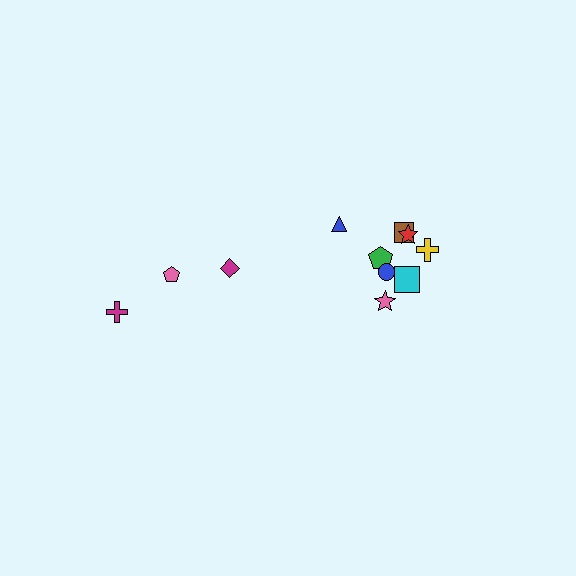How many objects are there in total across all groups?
There are 11 objects.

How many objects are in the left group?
There are 3 objects.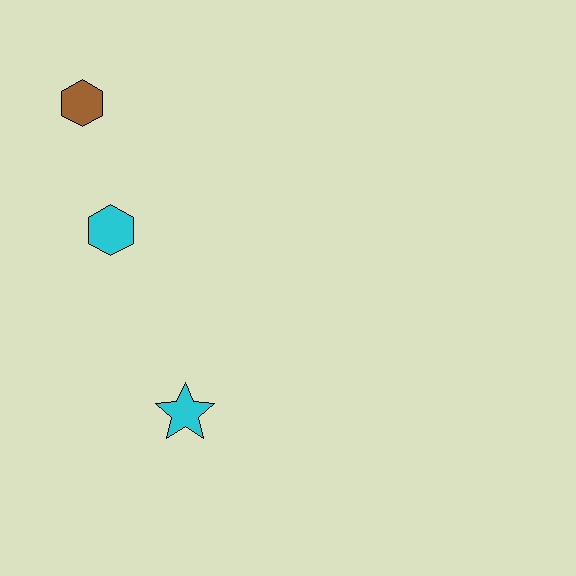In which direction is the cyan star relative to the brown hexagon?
The cyan star is below the brown hexagon.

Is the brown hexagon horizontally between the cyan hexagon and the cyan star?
No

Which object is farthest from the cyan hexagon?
The cyan star is farthest from the cyan hexagon.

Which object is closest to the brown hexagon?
The cyan hexagon is closest to the brown hexagon.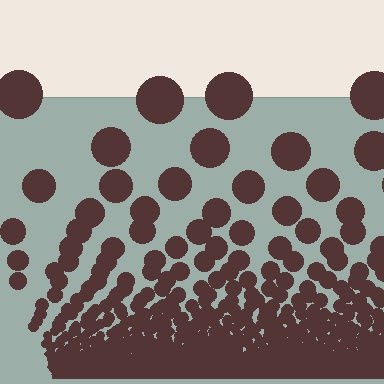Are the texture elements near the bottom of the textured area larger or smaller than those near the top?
Smaller. The gradient is inverted — elements near the bottom are smaller and denser.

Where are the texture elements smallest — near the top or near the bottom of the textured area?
Near the bottom.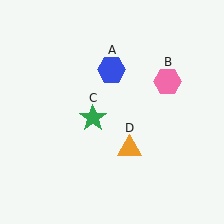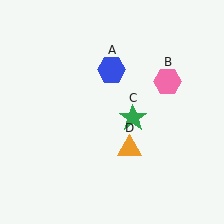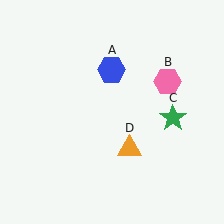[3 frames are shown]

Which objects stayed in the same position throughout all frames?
Blue hexagon (object A) and pink hexagon (object B) and orange triangle (object D) remained stationary.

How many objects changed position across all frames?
1 object changed position: green star (object C).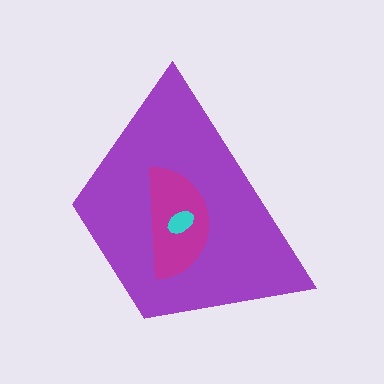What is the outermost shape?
The purple trapezoid.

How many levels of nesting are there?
3.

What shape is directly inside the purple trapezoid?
The magenta semicircle.